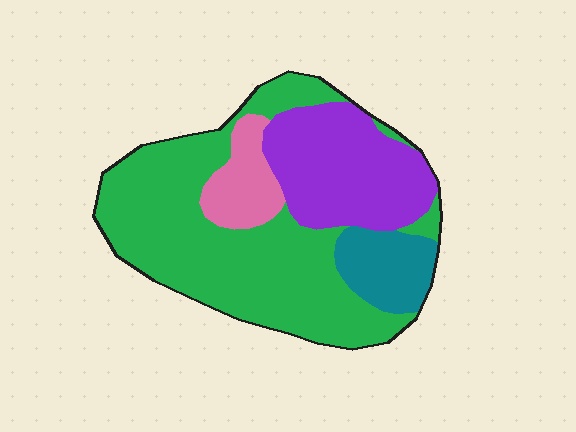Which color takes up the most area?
Green, at roughly 55%.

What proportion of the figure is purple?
Purple takes up about one quarter (1/4) of the figure.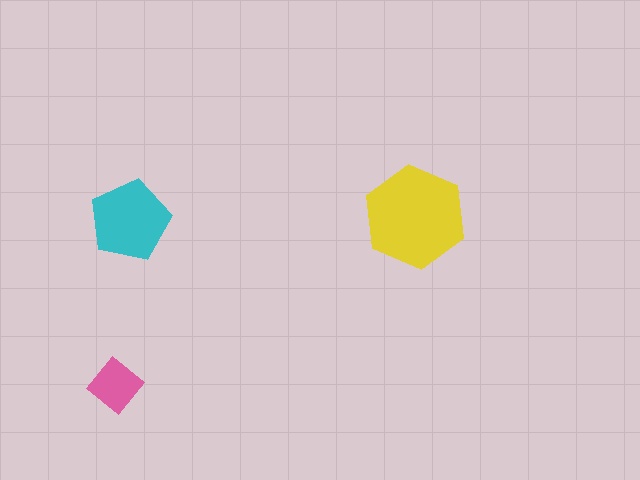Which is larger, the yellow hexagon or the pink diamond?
The yellow hexagon.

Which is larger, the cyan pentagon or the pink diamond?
The cyan pentagon.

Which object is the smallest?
The pink diamond.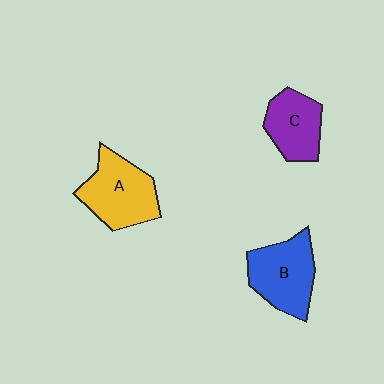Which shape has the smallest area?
Shape C (purple).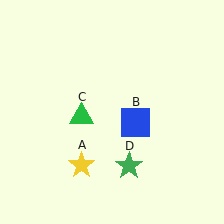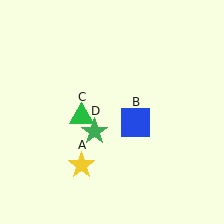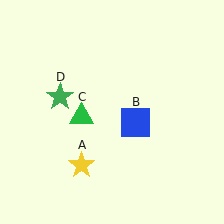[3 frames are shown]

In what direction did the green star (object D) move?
The green star (object D) moved up and to the left.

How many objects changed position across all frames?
1 object changed position: green star (object D).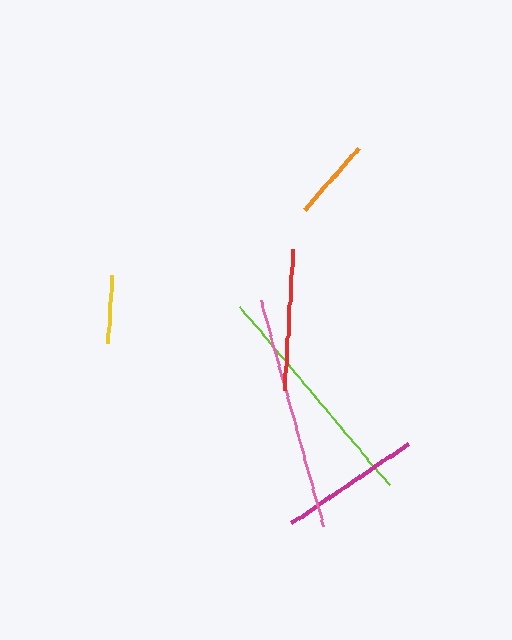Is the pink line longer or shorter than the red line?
The pink line is longer than the red line.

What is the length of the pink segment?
The pink segment is approximately 235 pixels long.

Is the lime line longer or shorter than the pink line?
The pink line is longer than the lime line.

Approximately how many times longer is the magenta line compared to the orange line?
The magenta line is approximately 1.7 times the length of the orange line.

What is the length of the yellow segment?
The yellow segment is approximately 68 pixels long.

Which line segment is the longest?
The pink line is the longest at approximately 235 pixels.